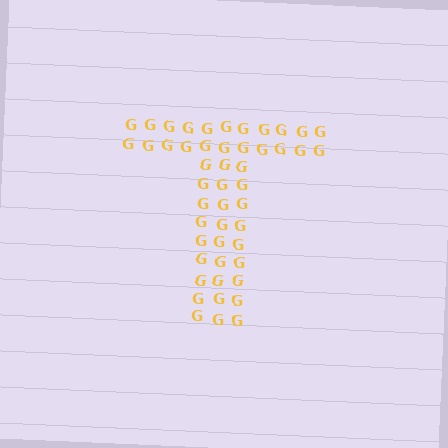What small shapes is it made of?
It is made of small letter G's.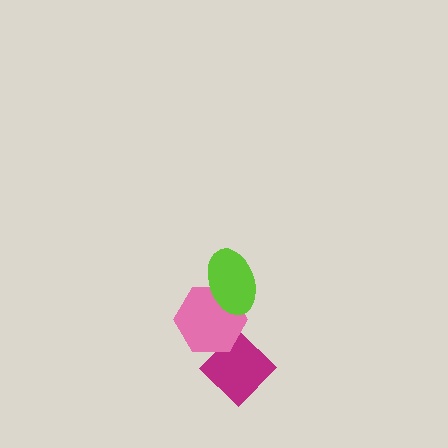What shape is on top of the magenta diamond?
The pink hexagon is on top of the magenta diamond.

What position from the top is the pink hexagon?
The pink hexagon is 2nd from the top.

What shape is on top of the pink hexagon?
The lime ellipse is on top of the pink hexagon.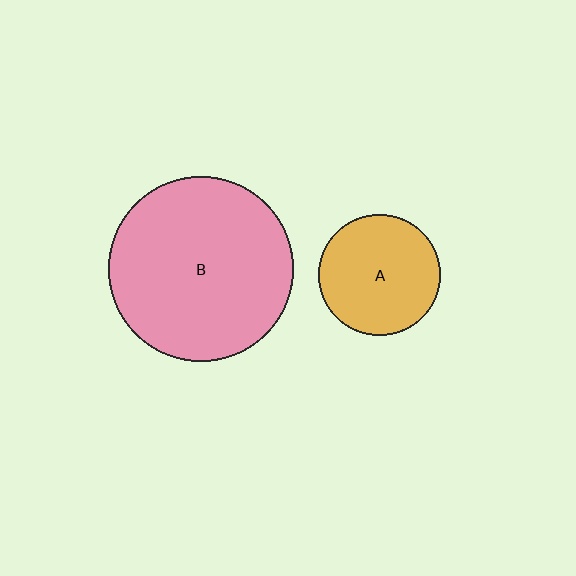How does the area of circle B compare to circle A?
Approximately 2.3 times.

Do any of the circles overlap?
No, none of the circles overlap.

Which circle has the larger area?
Circle B (pink).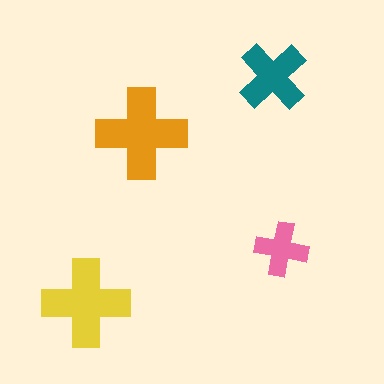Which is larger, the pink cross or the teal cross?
The teal one.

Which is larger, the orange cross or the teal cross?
The orange one.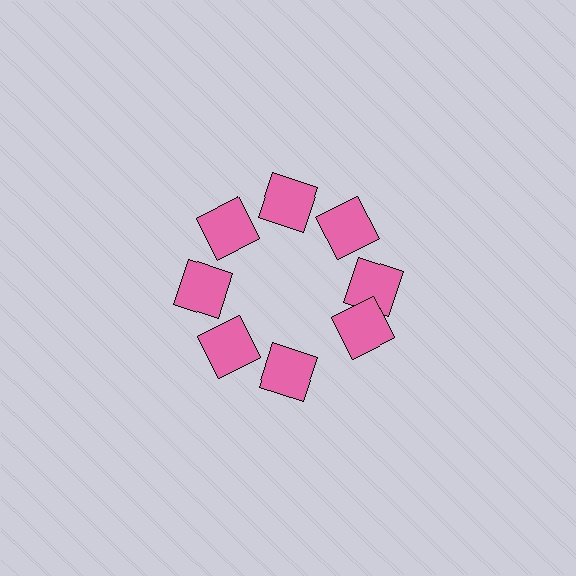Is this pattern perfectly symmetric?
No. The 8 pink squares are arranged in a ring, but one element near the 4 o'clock position is rotated out of alignment along the ring, breaking the 8-fold rotational symmetry.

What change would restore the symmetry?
The symmetry would be restored by rotating it back into even spacing with its neighbors so that all 8 squares sit at equal angles and equal distance from the center.